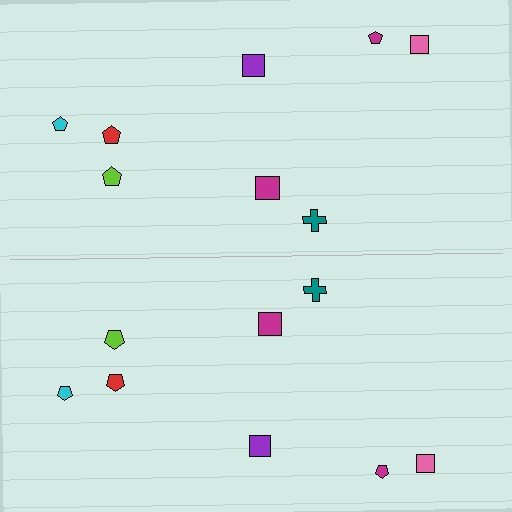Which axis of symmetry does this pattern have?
The pattern has a horizontal axis of symmetry running through the center of the image.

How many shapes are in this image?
There are 16 shapes in this image.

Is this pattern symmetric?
Yes, this pattern has bilateral (reflection) symmetry.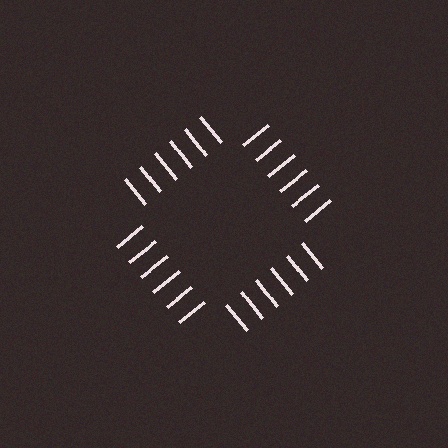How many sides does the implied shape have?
4 sides — the line-ends trace a square.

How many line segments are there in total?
24 — 6 along each of the 4 edges.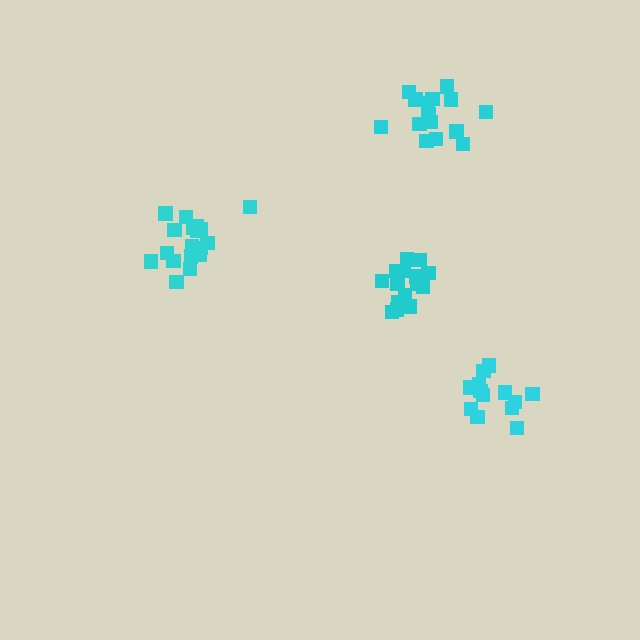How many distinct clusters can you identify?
There are 4 distinct clusters.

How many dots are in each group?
Group 1: 18 dots, Group 2: 15 dots, Group 3: 13 dots, Group 4: 16 dots (62 total).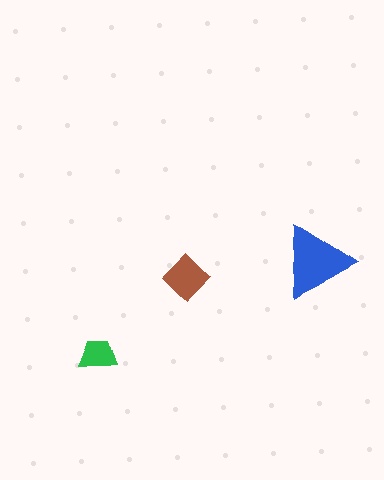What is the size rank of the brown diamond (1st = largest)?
2nd.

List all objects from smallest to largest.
The green trapezoid, the brown diamond, the blue triangle.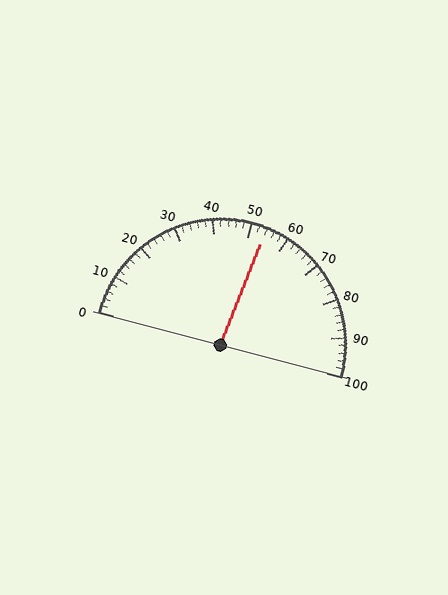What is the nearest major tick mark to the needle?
The nearest major tick mark is 50.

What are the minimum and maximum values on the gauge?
The gauge ranges from 0 to 100.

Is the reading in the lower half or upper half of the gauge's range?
The reading is in the upper half of the range (0 to 100).